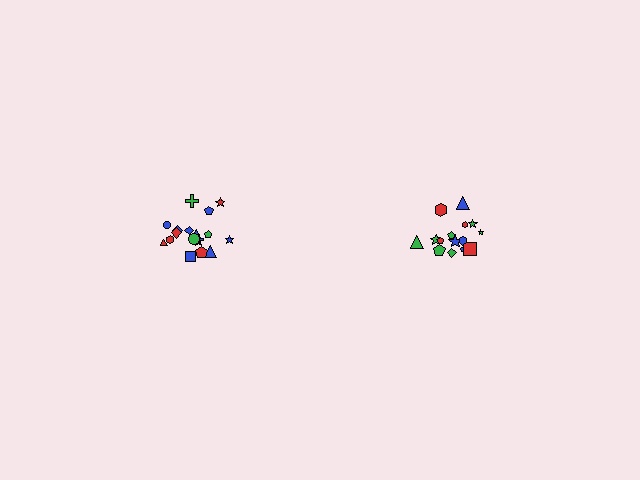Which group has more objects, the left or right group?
The left group.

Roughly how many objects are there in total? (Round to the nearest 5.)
Roughly 35 objects in total.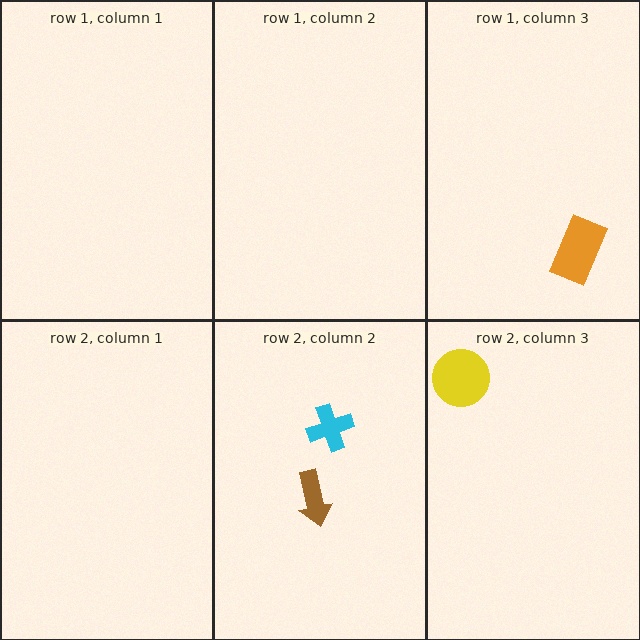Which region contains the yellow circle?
The row 2, column 3 region.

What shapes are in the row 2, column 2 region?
The cyan cross, the brown arrow.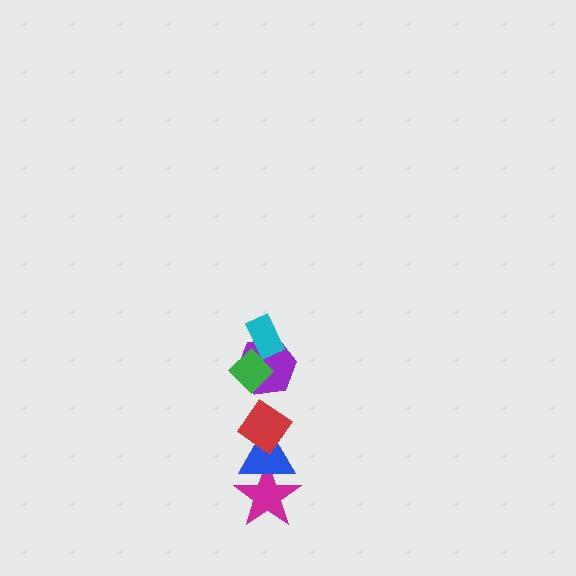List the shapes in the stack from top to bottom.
From top to bottom: the cyan rectangle, the green diamond, the purple hexagon, the red diamond, the blue triangle, the magenta star.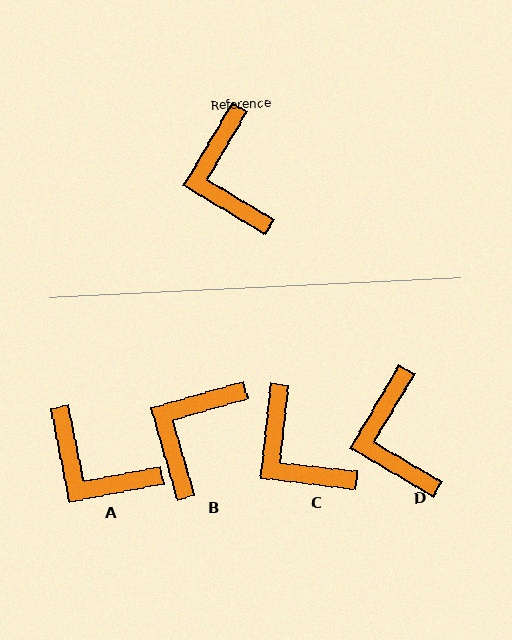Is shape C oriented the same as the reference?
No, it is off by about 24 degrees.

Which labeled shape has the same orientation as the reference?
D.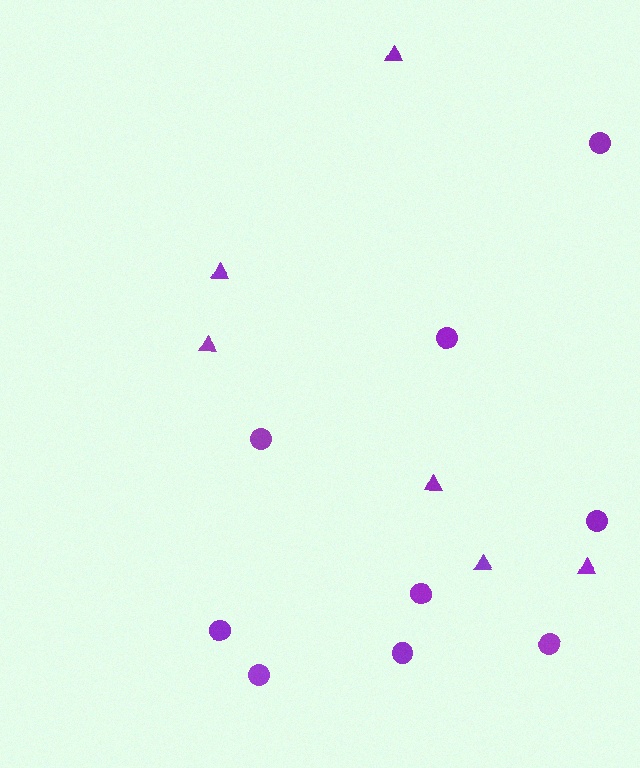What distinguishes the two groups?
There are 2 groups: one group of triangles (6) and one group of circles (9).